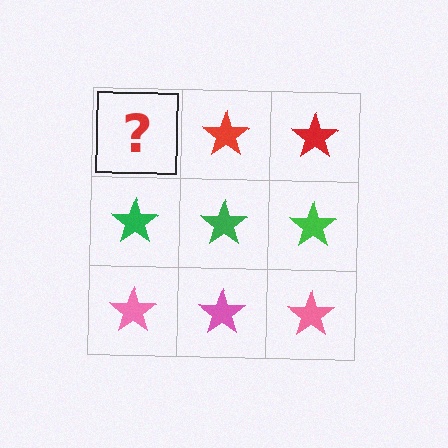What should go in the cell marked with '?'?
The missing cell should contain a red star.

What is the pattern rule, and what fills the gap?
The rule is that each row has a consistent color. The gap should be filled with a red star.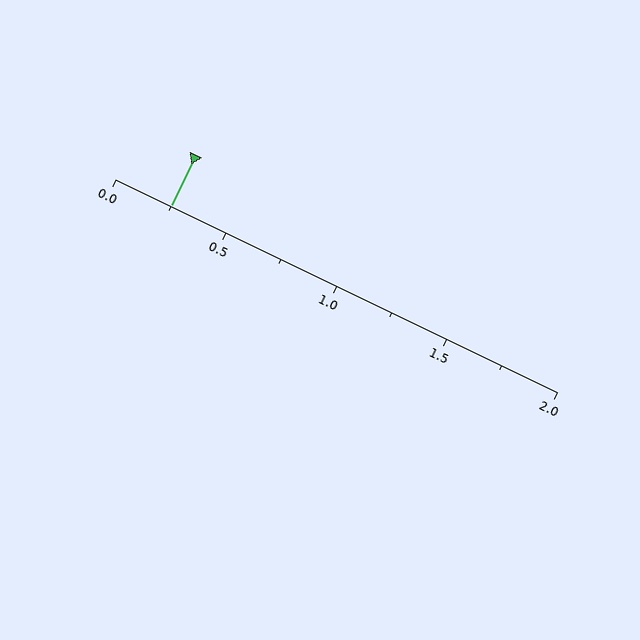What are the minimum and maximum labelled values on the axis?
The axis runs from 0.0 to 2.0.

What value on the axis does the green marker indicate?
The marker indicates approximately 0.25.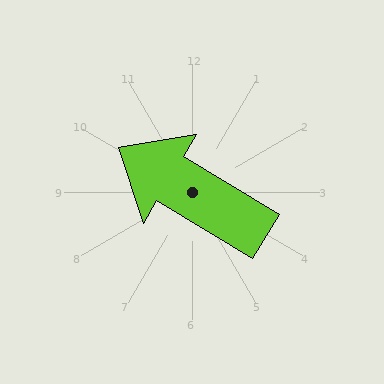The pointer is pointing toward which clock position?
Roughly 10 o'clock.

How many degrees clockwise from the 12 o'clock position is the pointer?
Approximately 301 degrees.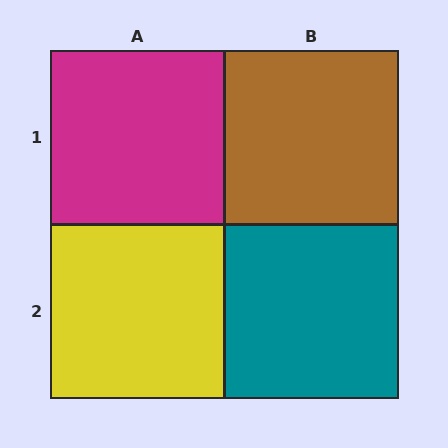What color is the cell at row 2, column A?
Yellow.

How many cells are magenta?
1 cell is magenta.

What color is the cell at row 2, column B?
Teal.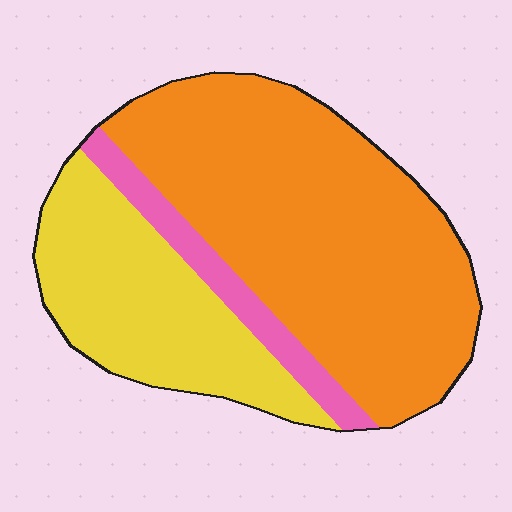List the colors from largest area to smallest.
From largest to smallest: orange, yellow, pink.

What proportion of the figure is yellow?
Yellow covers about 30% of the figure.